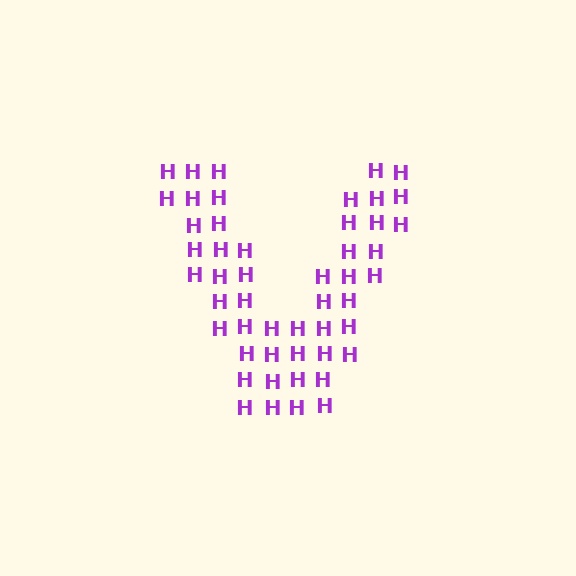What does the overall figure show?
The overall figure shows the letter V.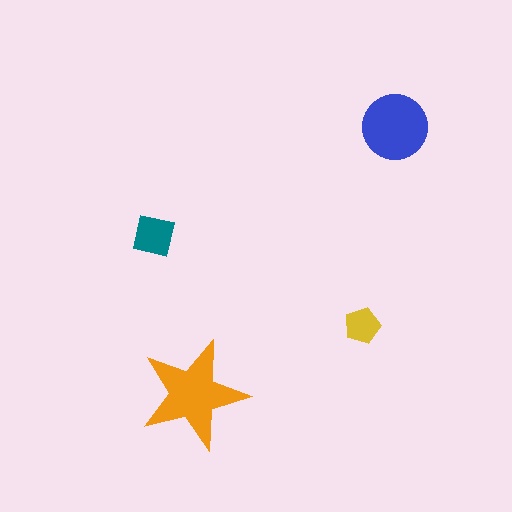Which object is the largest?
The orange star.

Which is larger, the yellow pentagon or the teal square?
The teal square.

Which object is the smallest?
The yellow pentagon.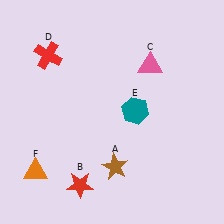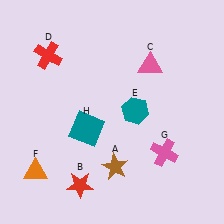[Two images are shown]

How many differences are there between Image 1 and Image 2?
There are 2 differences between the two images.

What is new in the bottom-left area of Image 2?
A teal square (H) was added in the bottom-left area of Image 2.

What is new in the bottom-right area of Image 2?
A pink cross (G) was added in the bottom-right area of Image 2.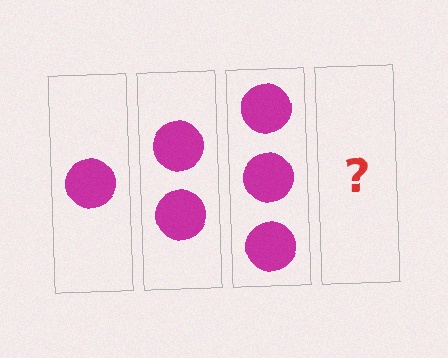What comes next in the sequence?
The next element should be 4 circles.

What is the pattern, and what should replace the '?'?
The pattern is that each step adds one more circle. The '?' should be 4 circles.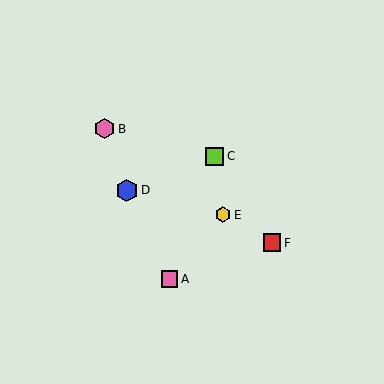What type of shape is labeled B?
Shape B is a pink hexagon.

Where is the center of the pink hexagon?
The center of the pink hexagon is at (104, 129).